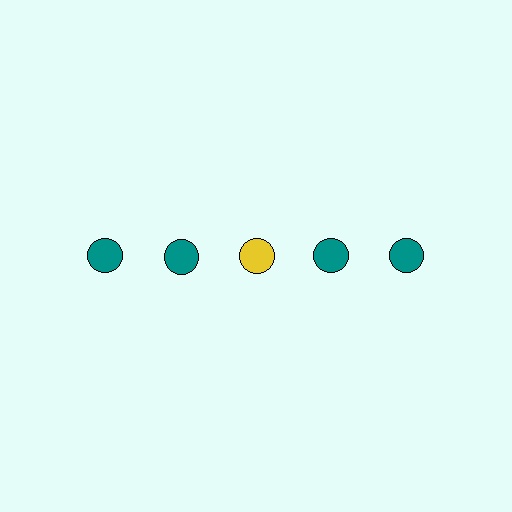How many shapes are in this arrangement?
There are 5 shapes arranged in a grid pattern.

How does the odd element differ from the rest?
It has a different color: yellow instead of teal.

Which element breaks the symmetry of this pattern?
The yellow circle in the top row, center column breaks the symmetry. All other shapes are teal circles.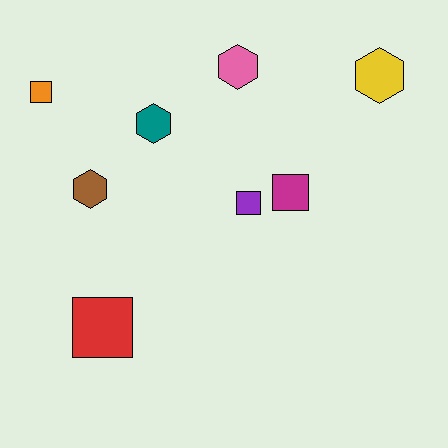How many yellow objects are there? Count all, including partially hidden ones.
There is 1 yellow object.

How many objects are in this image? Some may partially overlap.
There are 8 objects.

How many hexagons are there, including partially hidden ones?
There are 4 hexagons.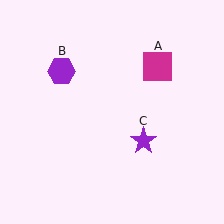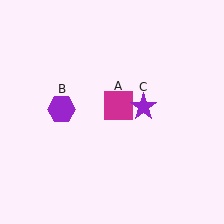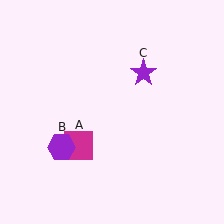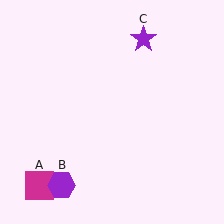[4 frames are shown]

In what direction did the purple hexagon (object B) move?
The purple hexagon (object B) moved down.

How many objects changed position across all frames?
3 objects changed position: magenta square (object A), purple hexagon (object B), purple star (object C).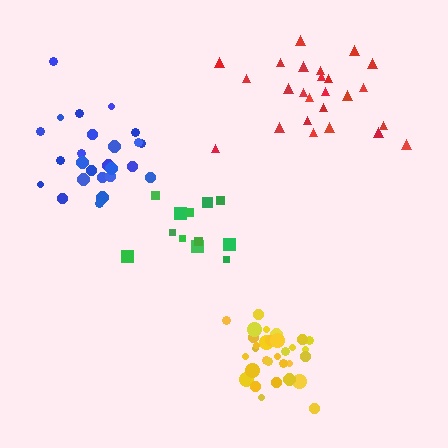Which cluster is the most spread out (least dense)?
Red.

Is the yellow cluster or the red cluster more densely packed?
Yellow.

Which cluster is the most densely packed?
Yellow.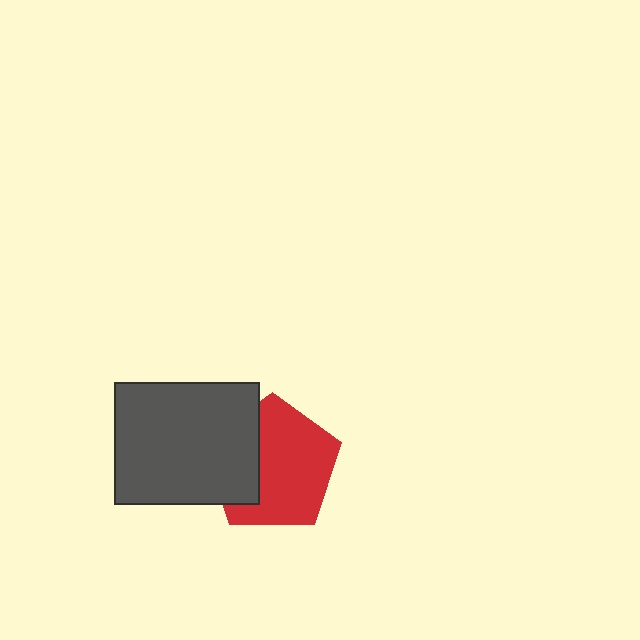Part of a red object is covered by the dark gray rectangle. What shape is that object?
It is a pentagon.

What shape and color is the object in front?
The object in front is a dark gray rectangle.